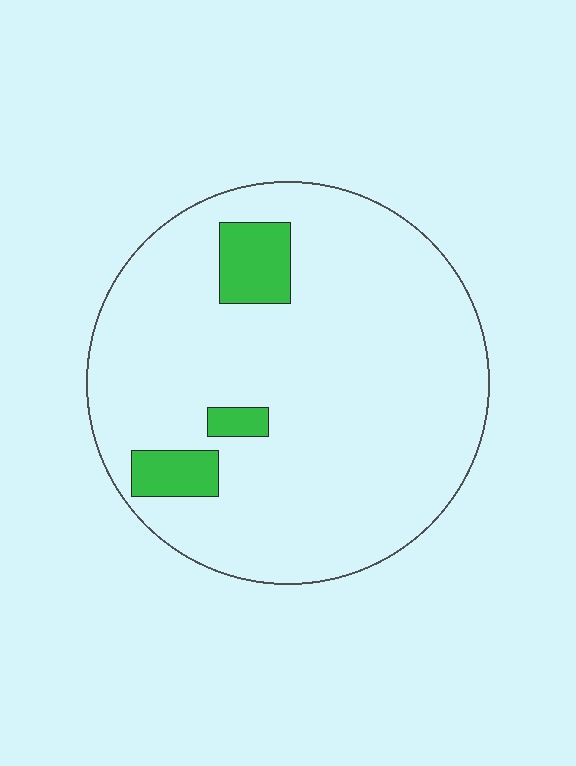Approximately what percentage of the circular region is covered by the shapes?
Approximately 10%.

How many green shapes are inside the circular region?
3.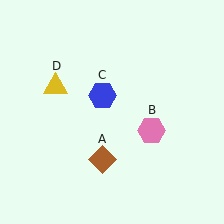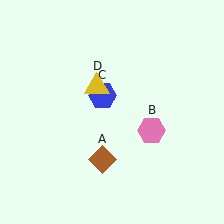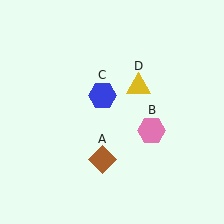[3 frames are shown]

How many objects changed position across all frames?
1 object changed position: yellow triangle (object D).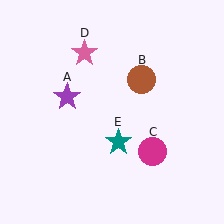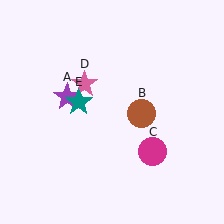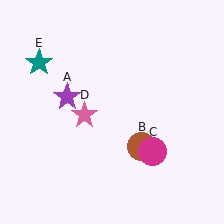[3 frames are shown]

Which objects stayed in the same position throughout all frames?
Purple star (object A) and magenta circle (object C) remained stationary.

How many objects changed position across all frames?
3 objects changed position: brown circle (object B), pink star (object D), teal star (object E).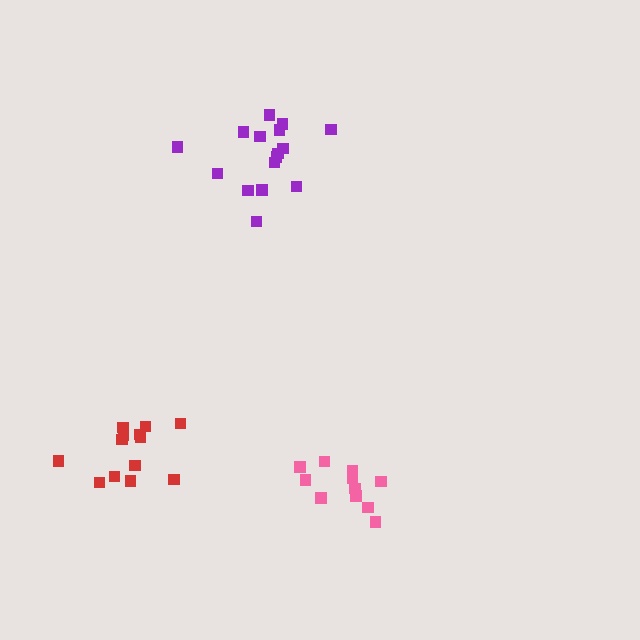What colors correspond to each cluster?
The clusters are colored: purple, red, pink.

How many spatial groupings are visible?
There are 3 spatial groupings.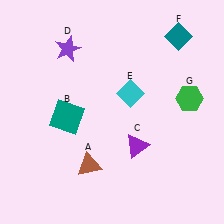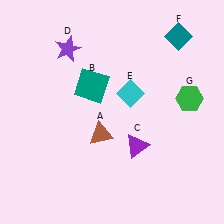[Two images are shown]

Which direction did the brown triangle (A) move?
The brown triangle (A) moved up.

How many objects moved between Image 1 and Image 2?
2 objects moved between the two images.